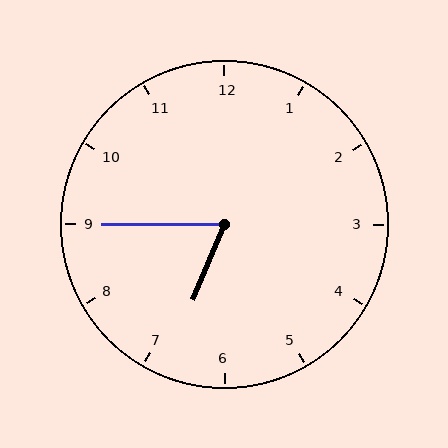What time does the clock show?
6:45.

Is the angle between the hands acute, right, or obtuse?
It is acute.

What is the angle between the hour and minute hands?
Approximately 68 degrees.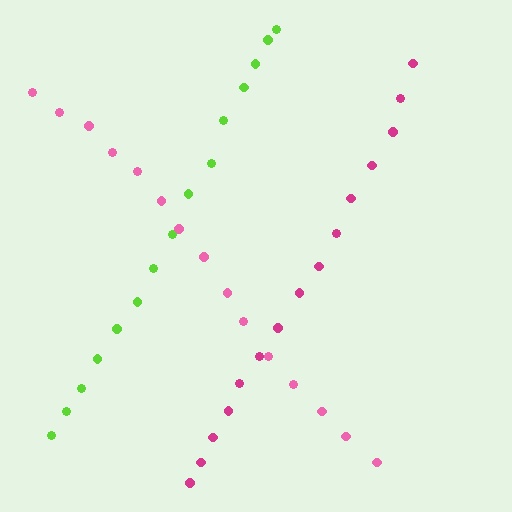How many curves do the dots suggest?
There are 3 distinct paths.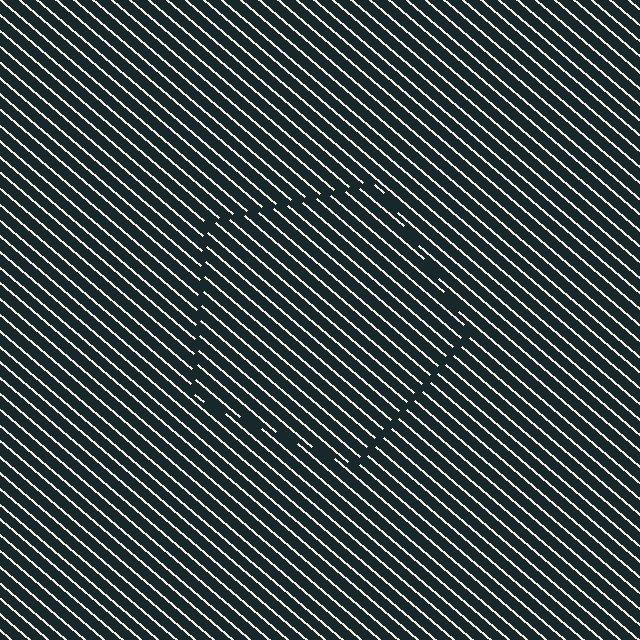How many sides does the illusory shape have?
5 sides — the line-ends trace a pentagon.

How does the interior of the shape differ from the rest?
The interior of the shape contains the same grating, shifted by half a period — the contour is defined by the phase discontinuity where line-ends from the inner and outer gratings abut.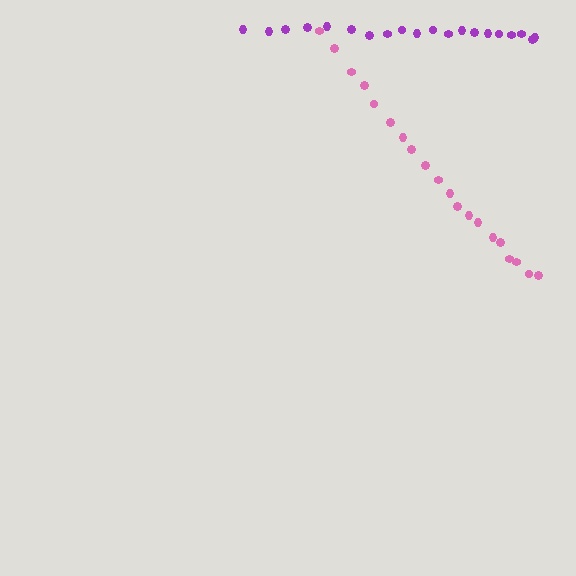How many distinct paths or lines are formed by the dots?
There are 2 distinct paths.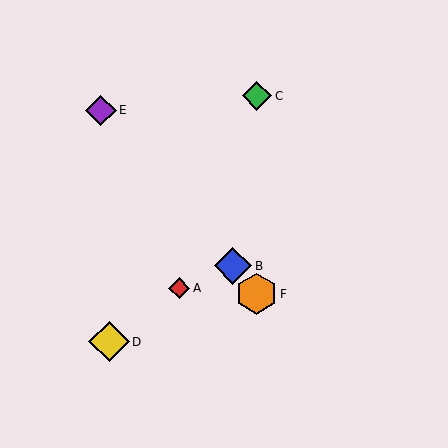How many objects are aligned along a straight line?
3 objects (B, E, F) are aligned along a straight line.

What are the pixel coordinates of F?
Object F is at (257, 294).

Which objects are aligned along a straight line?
Objects B, E, F are aligned along a straight line.